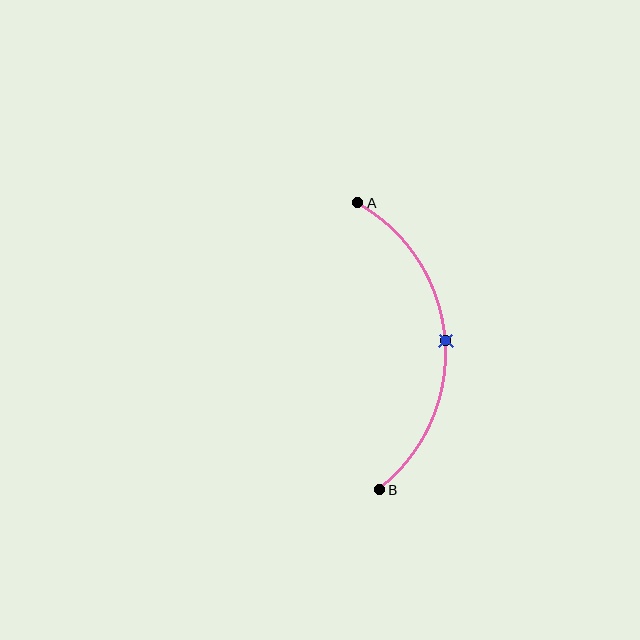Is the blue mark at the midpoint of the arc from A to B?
Yes. The blue mark lies on the arc at equal arc-length from both A and B — it is the arc midpoint.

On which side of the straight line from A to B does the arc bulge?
The arc bulges to the right of the straight line connecting A and B.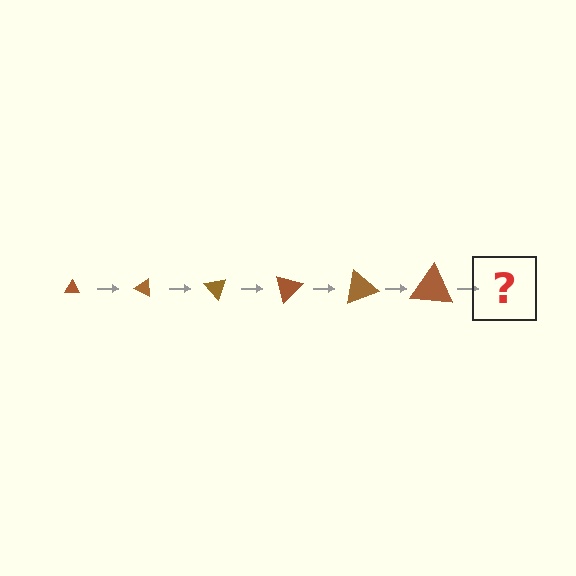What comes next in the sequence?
The next element should be a triangle, larger than the previous one and rotated 150 degrees from the start.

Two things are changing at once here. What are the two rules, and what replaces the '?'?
The two rules are that the triangle grows larger each step and it rotates 25 degrees each step. The '?' should be a triangle, larger than the previous one and rotated 150 degrees from the start.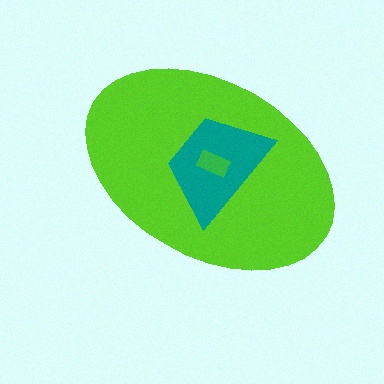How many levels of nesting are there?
3.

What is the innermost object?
The green rectangle.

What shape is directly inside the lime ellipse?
The teal trapezoid.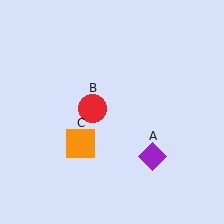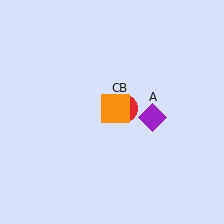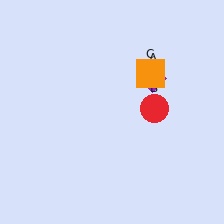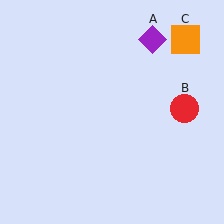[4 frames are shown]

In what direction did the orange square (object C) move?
The orange square (object C) moved up and to the right.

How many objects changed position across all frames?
3 objects changed position: purple diamond (object A), red circle (object B), orange square (object C).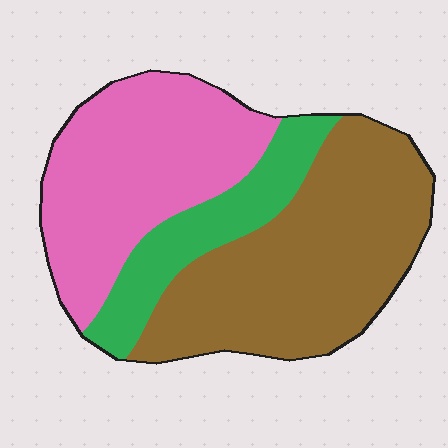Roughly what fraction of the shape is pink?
Pink covers around 35% of the shape.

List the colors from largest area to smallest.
From largest to smallest: brown, pink, green.